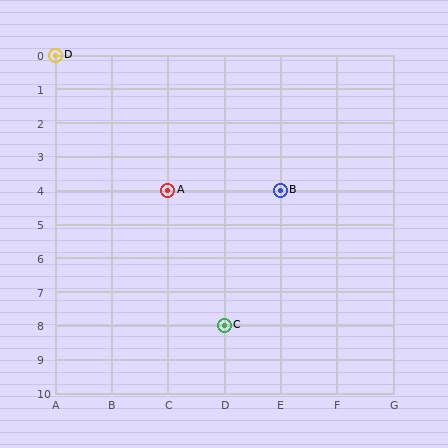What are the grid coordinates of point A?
Point A is at grid coordinates (C, 4).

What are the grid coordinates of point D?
Point D is at grid coordinates (A, 0).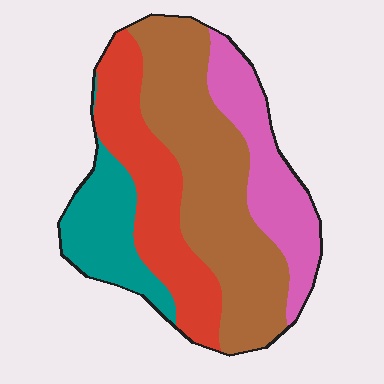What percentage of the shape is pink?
Pink covers about 20% of the shape.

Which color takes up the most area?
Brown, at roughly 40%.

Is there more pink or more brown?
Brown.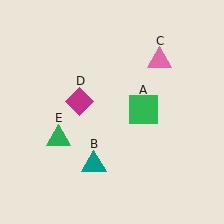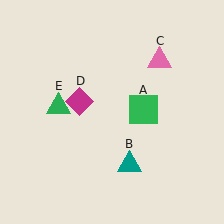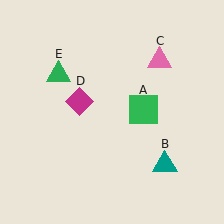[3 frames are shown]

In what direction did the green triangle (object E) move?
The green triangle (object E) moved up.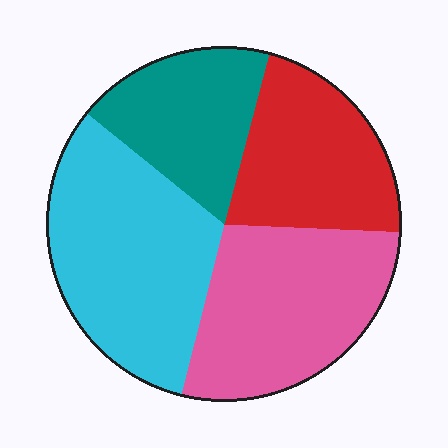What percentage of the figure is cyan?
Cyan takes up between a quarter and a half of the figure.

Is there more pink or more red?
Pink.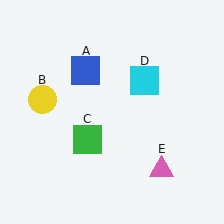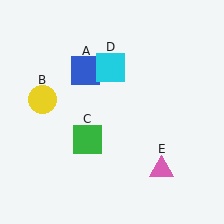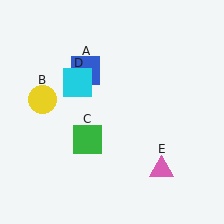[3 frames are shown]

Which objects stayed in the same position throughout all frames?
Blue square (object A) and yellow circle (object B) and green square (object C) and pink triangle (object E) remained stationary.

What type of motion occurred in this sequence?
The cyan square (object D) rotated counterclockwise around the center of the scene.